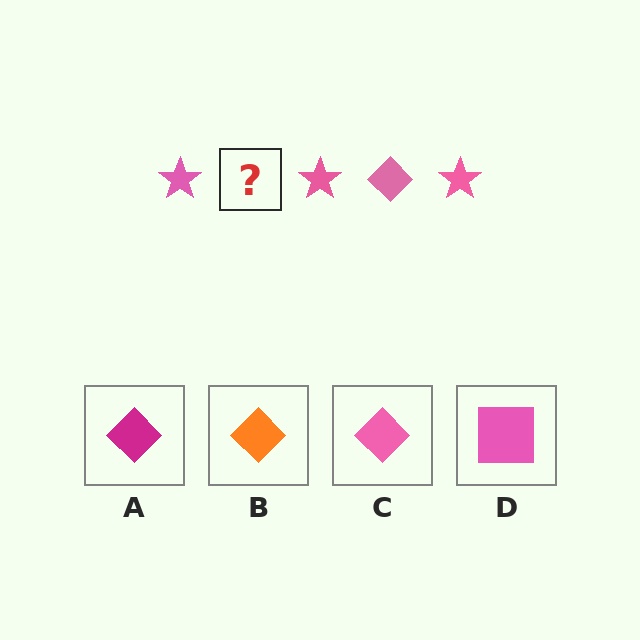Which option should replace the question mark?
Option C.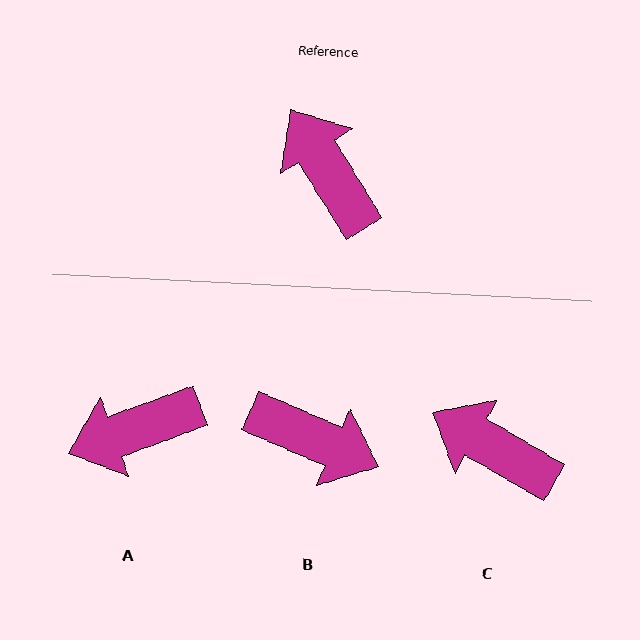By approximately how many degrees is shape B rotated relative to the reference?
Approximately 145 degrees clockwise.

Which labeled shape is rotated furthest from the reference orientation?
B, about 145 degrees away.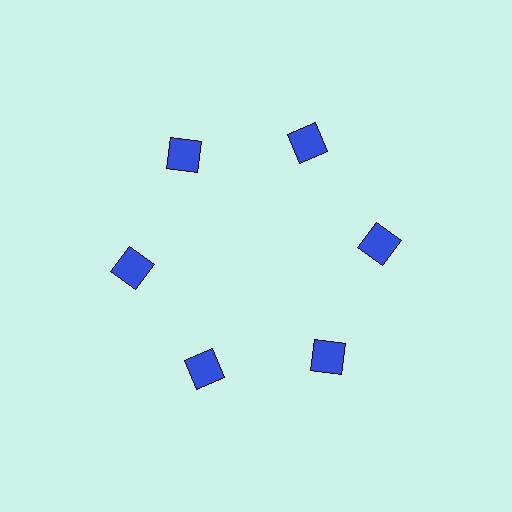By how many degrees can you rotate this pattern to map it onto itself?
The pattern maps onto itself every 60 degrees of rotation.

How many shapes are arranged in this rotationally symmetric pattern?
There are 6 shapes, arranged in 6 groups of 1.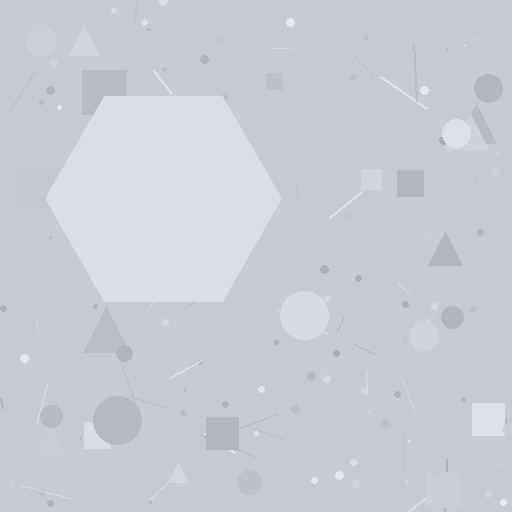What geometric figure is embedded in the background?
A hexagon is embedded in the background.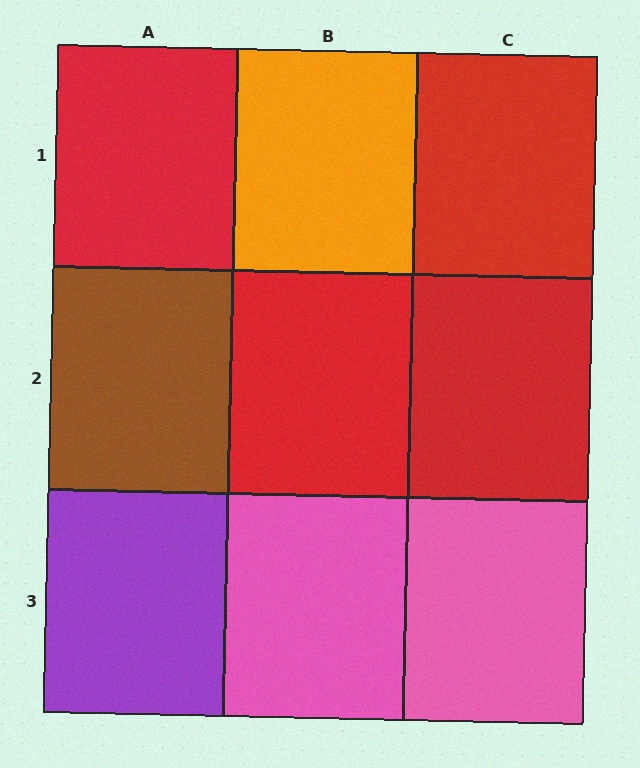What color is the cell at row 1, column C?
Red.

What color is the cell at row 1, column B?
Orange.